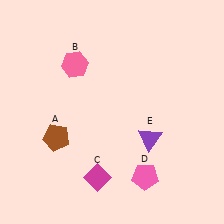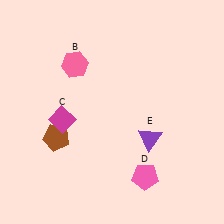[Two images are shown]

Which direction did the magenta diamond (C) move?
The magenta diamond (C) moved up.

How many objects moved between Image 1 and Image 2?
1 object moved between the two images.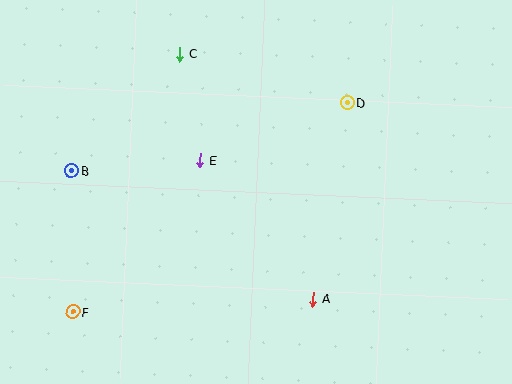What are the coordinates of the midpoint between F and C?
The midpoint between F and C is at (126, 183).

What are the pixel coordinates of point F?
Point F is at (73, 312).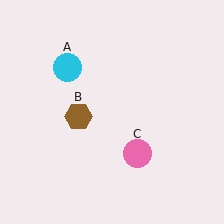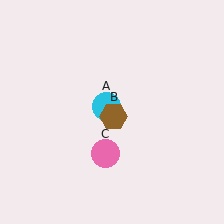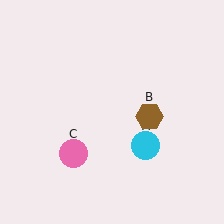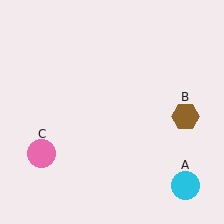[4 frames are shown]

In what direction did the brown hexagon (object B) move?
The brown hexagon (object B) moved right.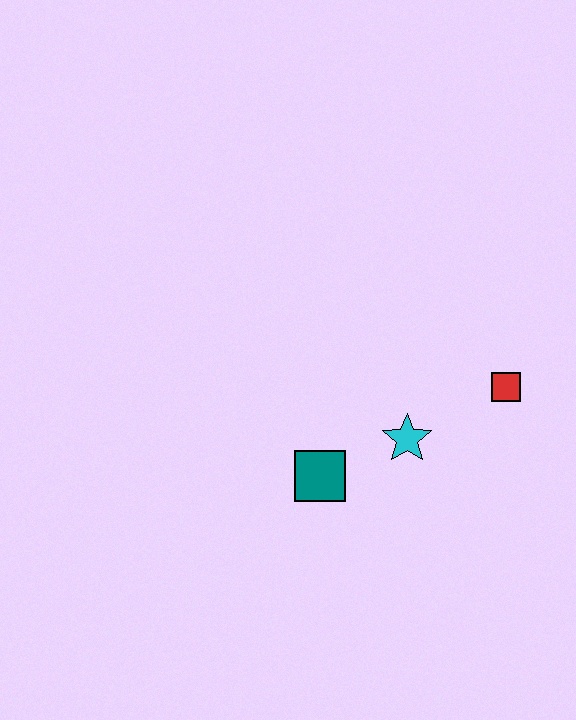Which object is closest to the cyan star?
The teal square is closest to the cyan star.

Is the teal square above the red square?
No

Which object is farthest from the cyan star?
The red square is farthest from the cyan star.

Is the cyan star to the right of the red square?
No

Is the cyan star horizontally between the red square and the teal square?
Yes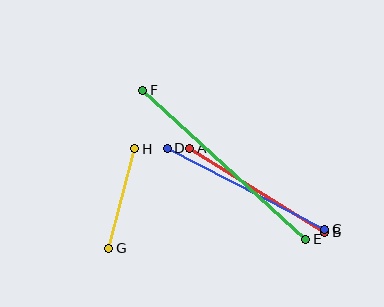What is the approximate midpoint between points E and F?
The midpoint is at approximately (224, 165) pixels.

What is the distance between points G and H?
The distance is approximately 103 pixels.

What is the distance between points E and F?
The distance is approximately 221 pixels.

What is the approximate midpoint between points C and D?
The midpoint is at approximately (246, 189) pixels.